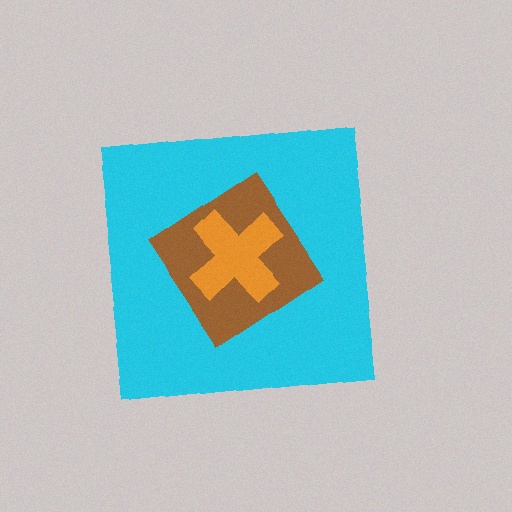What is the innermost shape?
The orange cross.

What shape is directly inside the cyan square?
The brown diamond.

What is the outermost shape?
The cyan square.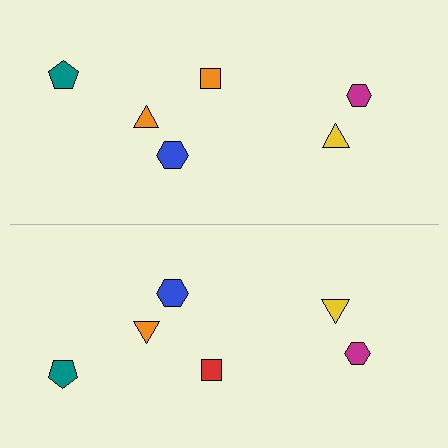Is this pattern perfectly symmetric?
No, the pattern is not perfectly symmetric. The red square on the bottom side breaks the symmetry — its mirror counterpart is orange.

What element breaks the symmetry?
The red square on the bottom side breaks the symmetry — its mirror counterpart is orange.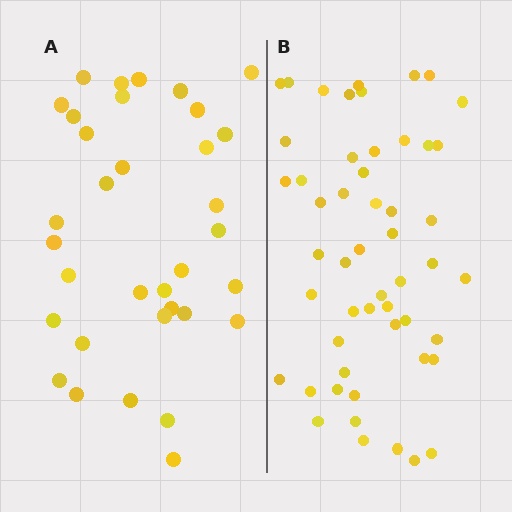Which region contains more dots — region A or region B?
Region B (the right region) has more dots.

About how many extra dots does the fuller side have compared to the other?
Region B has approximately 20 more dots than region A.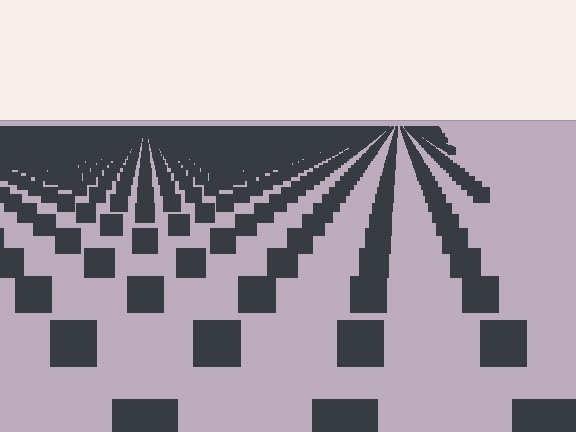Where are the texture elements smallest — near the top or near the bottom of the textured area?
Near the top.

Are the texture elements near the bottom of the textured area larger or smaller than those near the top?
Larger. Near the bottom, elements are closer to the viewer and appear at a bigger on-screen size.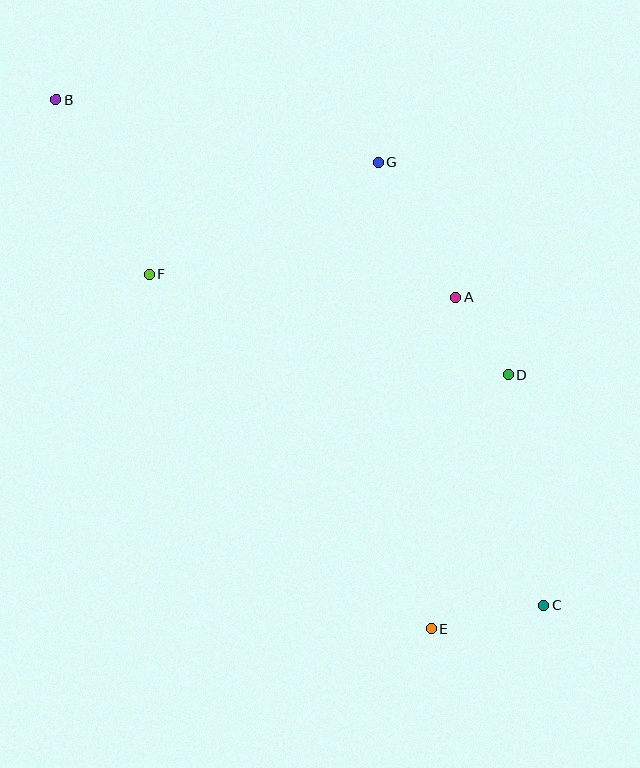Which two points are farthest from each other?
Points B and C are farthest from each other.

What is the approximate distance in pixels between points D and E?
The distance between D and E is approximately 266 pixels.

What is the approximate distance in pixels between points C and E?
The distance between C and E is approximately 115 pixels.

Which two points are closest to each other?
Points A and D are closest to each other.